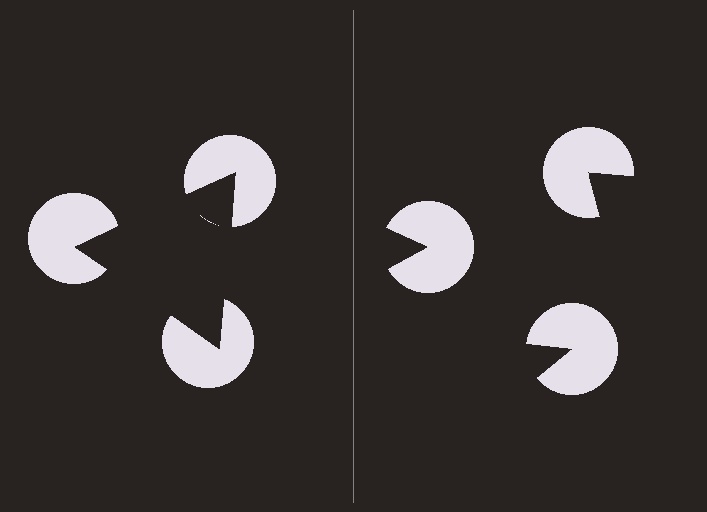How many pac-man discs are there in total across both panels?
6 — 3 on each side.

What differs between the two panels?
The pac-man discs are positioned identically on both sides; only the wedge orientations differ. On the left they align to a triangle; on the right they are misaligned.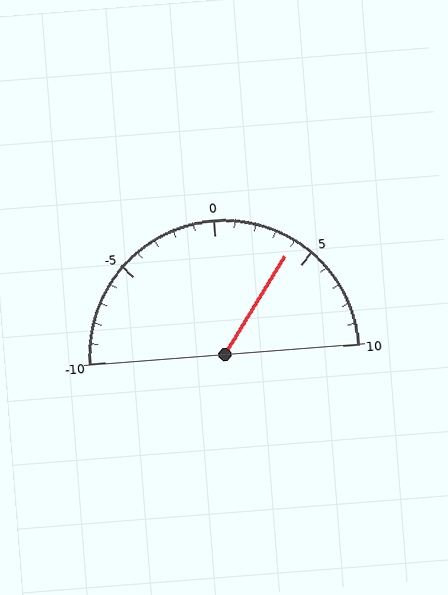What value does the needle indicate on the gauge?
The needle indicates approximately 4.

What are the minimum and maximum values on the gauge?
The gauge ranges from -10 to 10.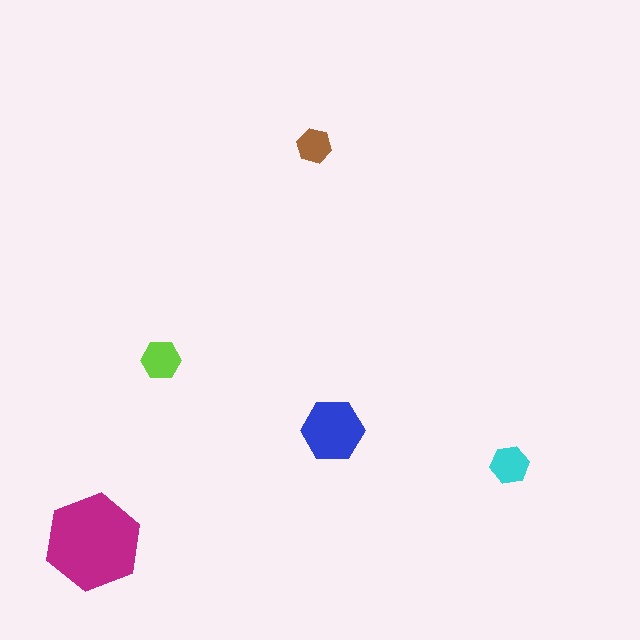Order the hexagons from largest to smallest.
the magenta one, the blue one, the lime one, the cyan one, the brown one.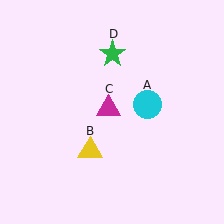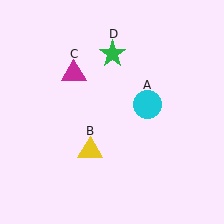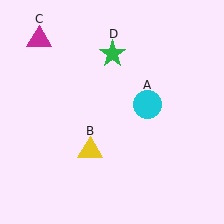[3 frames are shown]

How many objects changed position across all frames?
1 object changed position: magenta triangle (object C).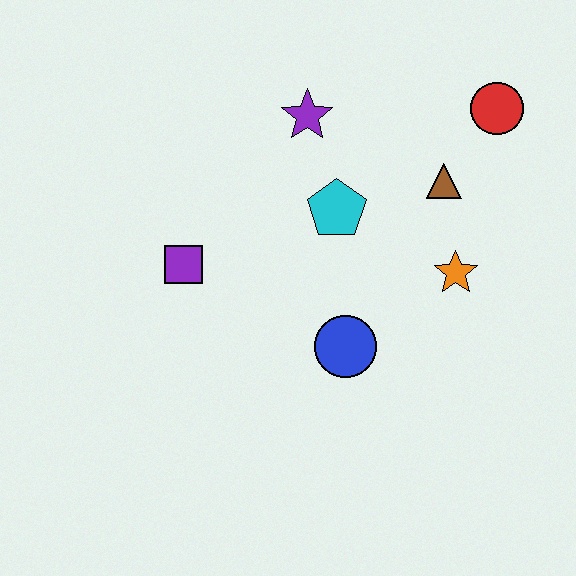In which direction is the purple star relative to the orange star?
The purple star is above the orange star.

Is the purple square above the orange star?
Yes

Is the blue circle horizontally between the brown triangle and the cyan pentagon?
Yes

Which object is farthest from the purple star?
The blue circle is farthest from the purple star.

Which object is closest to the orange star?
The brown triangle is closest to the orange star.